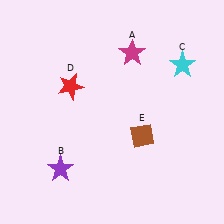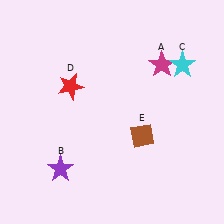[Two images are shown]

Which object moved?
The magenta star (A) moved right.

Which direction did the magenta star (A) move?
The magenta star (A) moved right.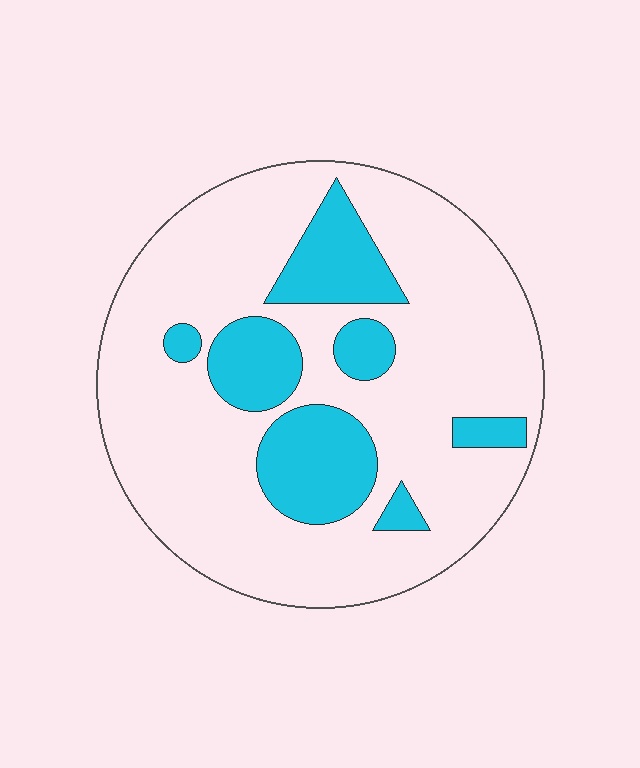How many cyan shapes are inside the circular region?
7.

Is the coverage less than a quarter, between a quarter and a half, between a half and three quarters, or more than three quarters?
Less than a quarter.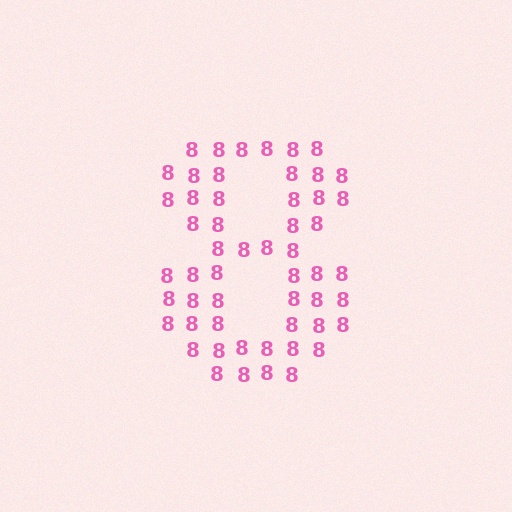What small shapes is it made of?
It is made of small digit 8's.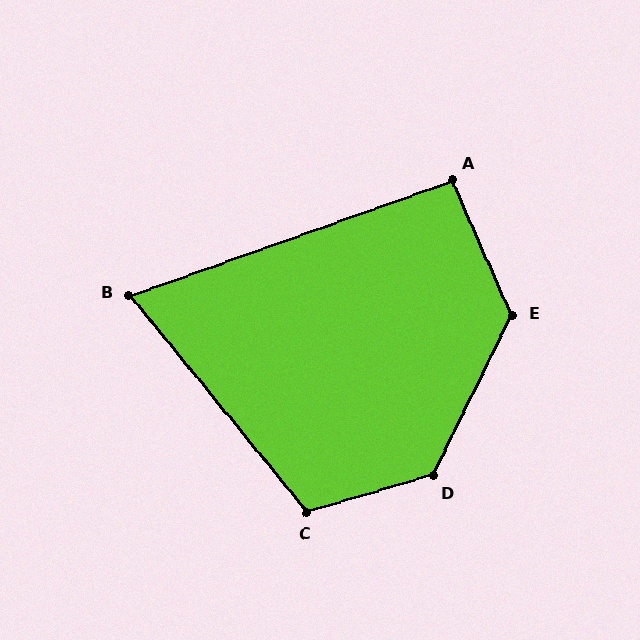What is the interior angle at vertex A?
Approximately 94 degrees (approximately right).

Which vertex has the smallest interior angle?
B, at approximately 70 degrees.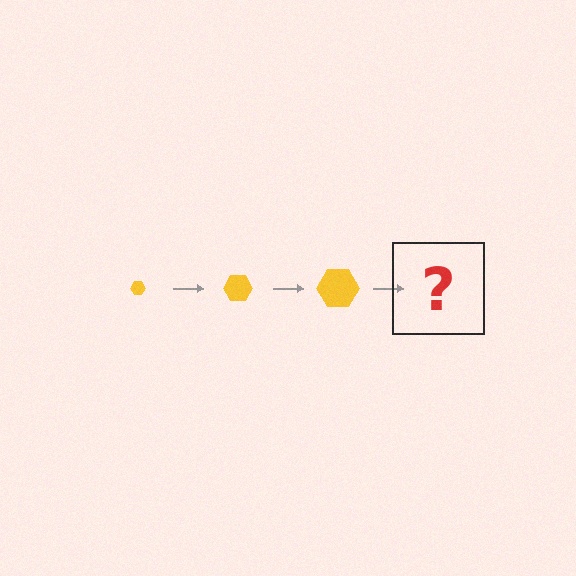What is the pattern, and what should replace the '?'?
The pattern is that the hexagon gets progressively larger each step. The '?' should be a yellow hexagon, larger than the previous one.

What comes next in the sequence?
The next element should be a yellow hexagon, larger than the previous one.